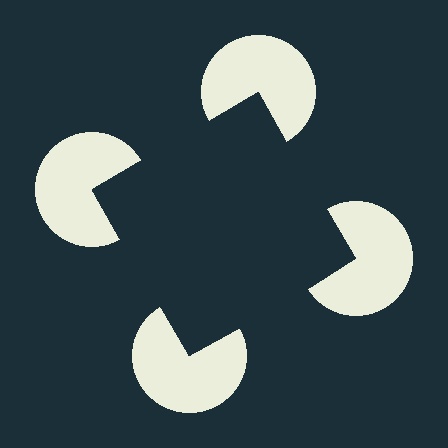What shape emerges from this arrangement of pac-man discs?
An illusory square — its edges are inferred from the aligned wedge cuts in the pac-man discs, not physically drawn.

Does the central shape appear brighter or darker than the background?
It typically appears slightly darker than the background, even though no actual brightness change is drawn.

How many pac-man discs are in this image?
There are 4 — one at each vertex of the illusory square.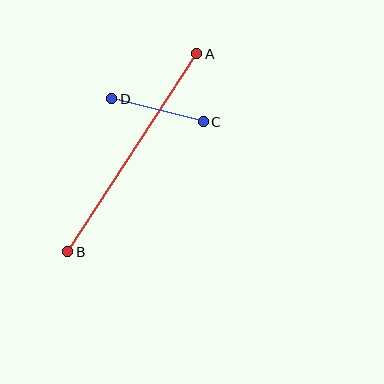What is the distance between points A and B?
The distance is approximately 236 pixels.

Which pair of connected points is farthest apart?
Points A and B are farthest apart.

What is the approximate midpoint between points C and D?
The midpoint is at approximately (157, 110) pixels.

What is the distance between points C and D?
The distance is approximately 94 pixels.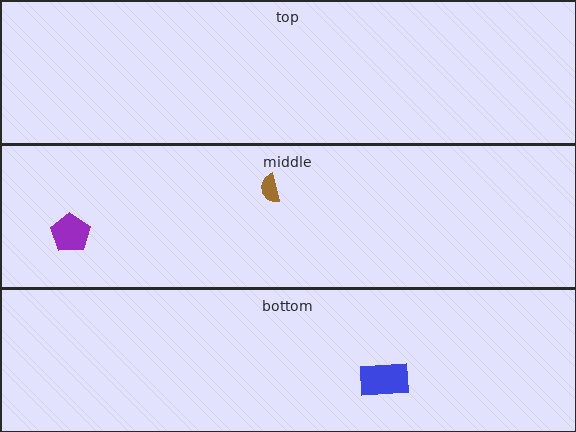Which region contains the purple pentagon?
The middle region.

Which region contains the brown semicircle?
The middle region.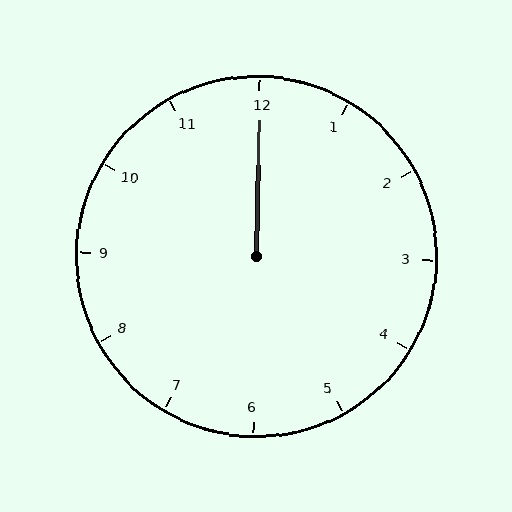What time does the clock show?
12:00.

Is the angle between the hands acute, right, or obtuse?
It is acute.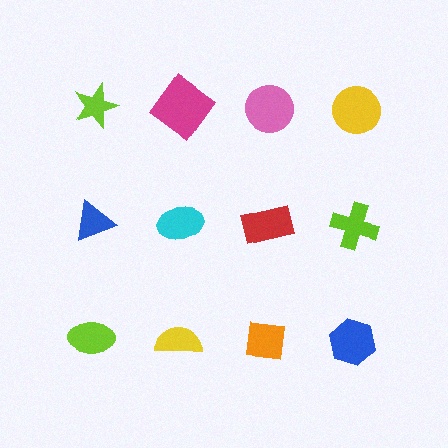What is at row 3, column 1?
A lime ellipse.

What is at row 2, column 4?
A lime cross.